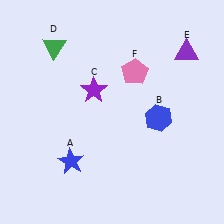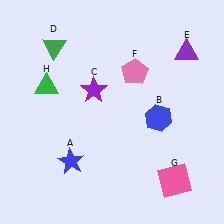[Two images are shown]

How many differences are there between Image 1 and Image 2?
There are 2 differences between the two images.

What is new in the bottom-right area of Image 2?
A pink square (G) was added in the bottom-right area of Image 2.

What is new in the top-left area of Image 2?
A green triangle (H) was added in the top-left area of Image 2.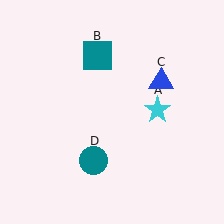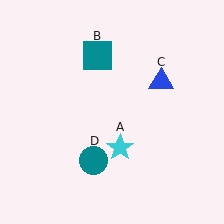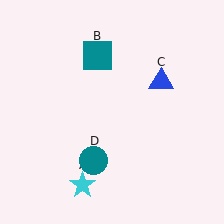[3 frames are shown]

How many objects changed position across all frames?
1 object changed position: cyan star (object A).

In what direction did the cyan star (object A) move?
The cyan star (object A) moved down and to the left.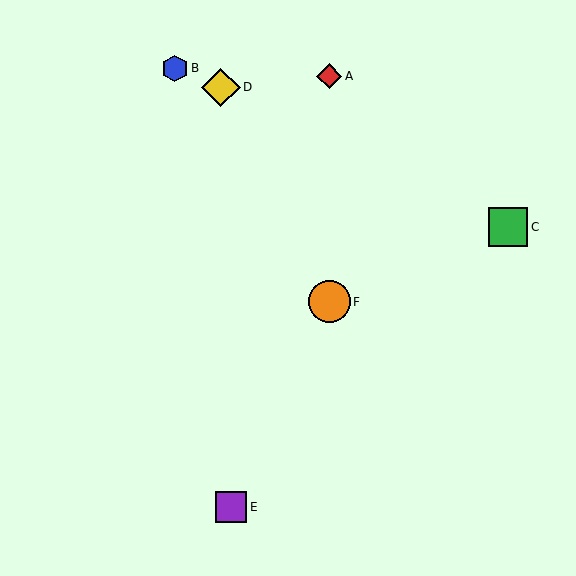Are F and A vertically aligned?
Yes, both are at x≈329.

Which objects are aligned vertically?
Objects A, F are aligned vertically.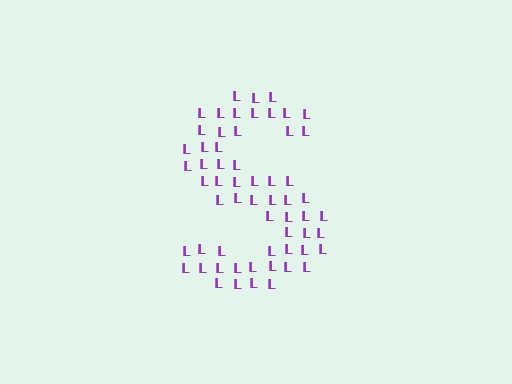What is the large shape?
The large shape is the letter S.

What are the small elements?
The small elements are letter L's.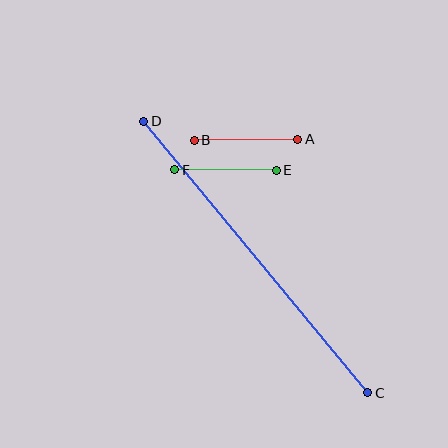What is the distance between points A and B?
The distance is approximately 103 pixels.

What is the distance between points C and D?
The distance is approximately 352 pixels.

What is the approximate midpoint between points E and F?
The midpoint is at approximately (226, 170) pixels.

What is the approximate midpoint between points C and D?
The midpoint is at approximately (256, 257) pixels.